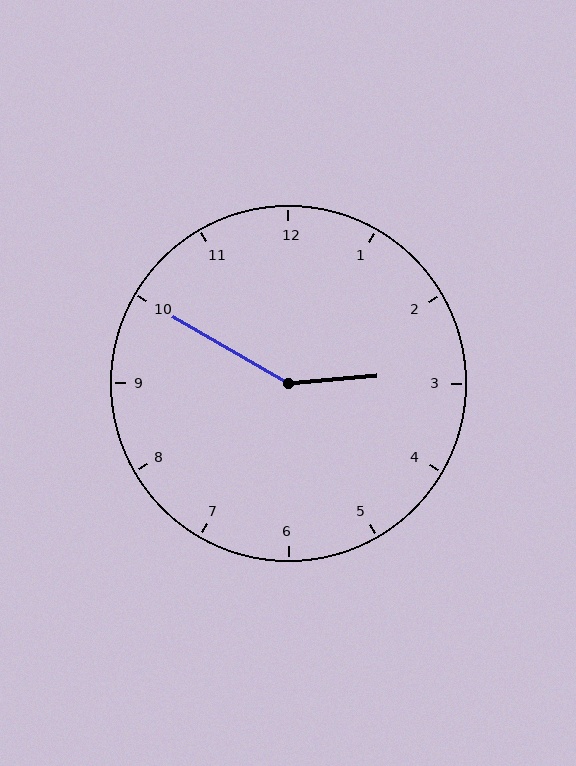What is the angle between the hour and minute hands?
Approximately 145 degrees.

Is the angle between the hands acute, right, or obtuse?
It is obtuse.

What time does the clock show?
2:50.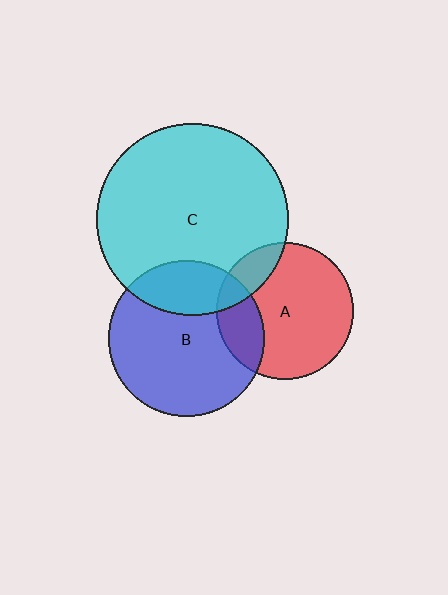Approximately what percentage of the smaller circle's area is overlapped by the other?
Approximately 25%.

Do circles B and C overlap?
Yes.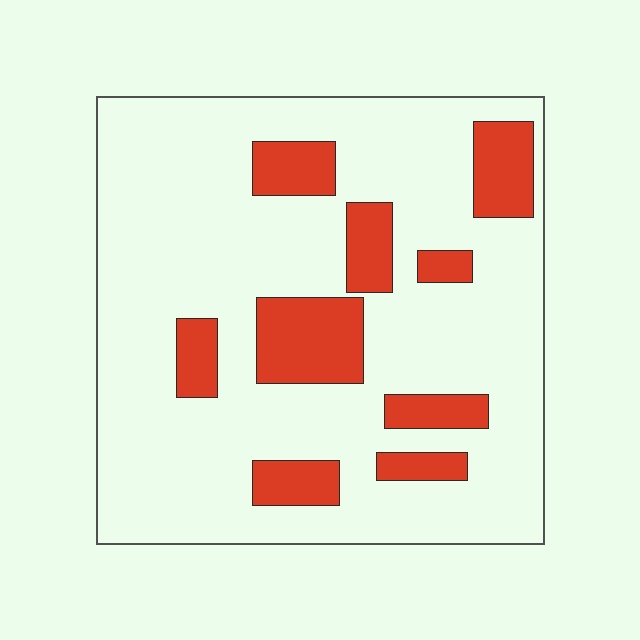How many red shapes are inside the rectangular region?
9.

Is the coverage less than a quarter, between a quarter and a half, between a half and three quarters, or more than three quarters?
Less than a quarter.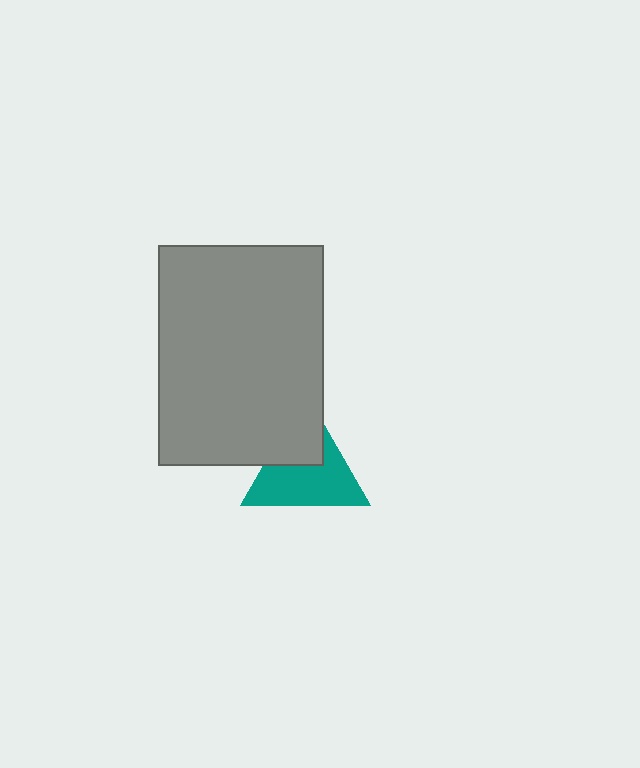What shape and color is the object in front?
The object in front is a gray rectangle.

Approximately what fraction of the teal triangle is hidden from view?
Roughly 35% of the teal triangle is hidden behind the gray rectangle.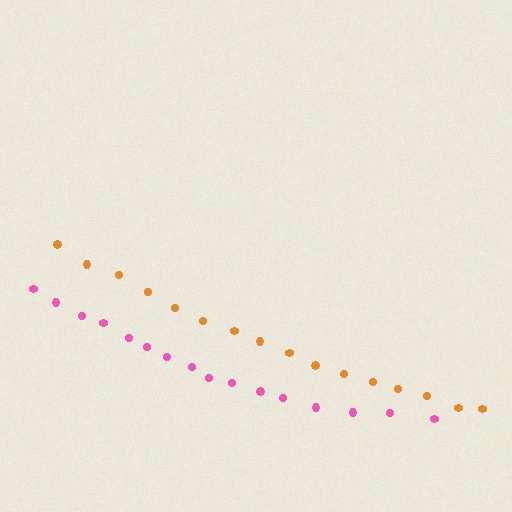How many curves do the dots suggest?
There are 2 distinct paths.